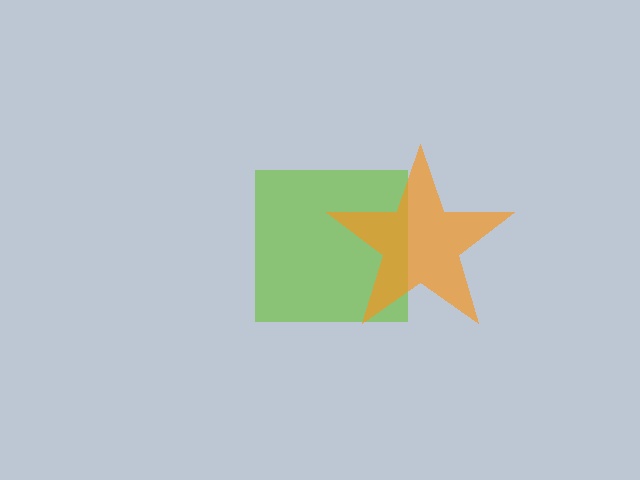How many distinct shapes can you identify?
There are 2 distinct shapes: a lime square, an orange star.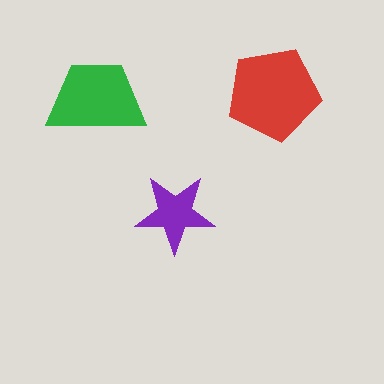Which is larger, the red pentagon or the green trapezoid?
The red pentagon.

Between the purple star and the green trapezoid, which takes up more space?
The green trapezoid.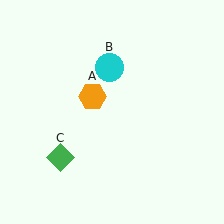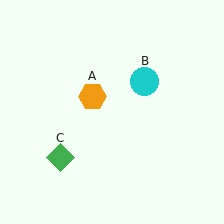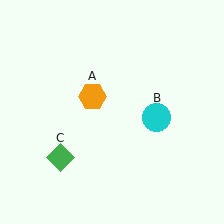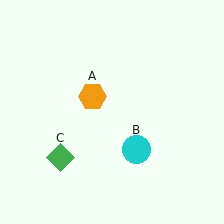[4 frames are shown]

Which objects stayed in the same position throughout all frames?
Orange hexagon (object A) and green diamond (object C) remained stationary.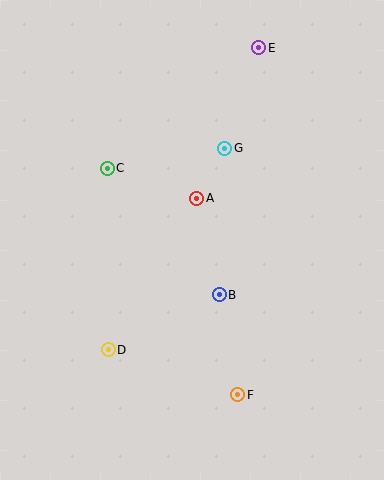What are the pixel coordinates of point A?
Point A is at (197, 198).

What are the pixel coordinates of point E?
Point E is at (259, 48).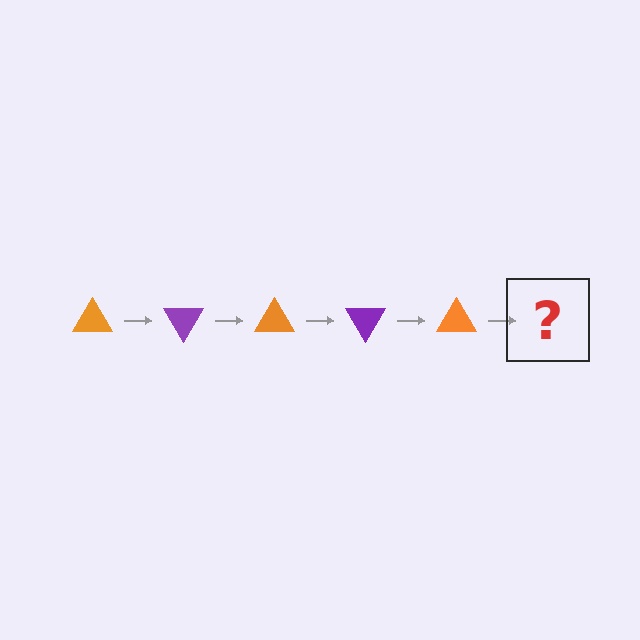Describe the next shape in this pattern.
It should be a purple triangle, rotated 300 degrees from the start.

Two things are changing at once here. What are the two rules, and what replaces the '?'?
The two rules are that it rotates 60 degrees each step and the color cycles through orange and purple. The '?' should be a purple triangle, rotated 300 degrees from the start.